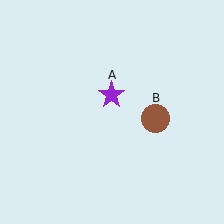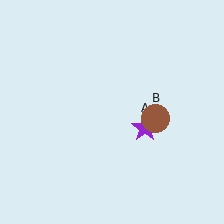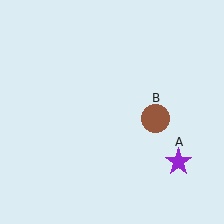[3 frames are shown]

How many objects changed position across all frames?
1 object changed position: purple star (object A).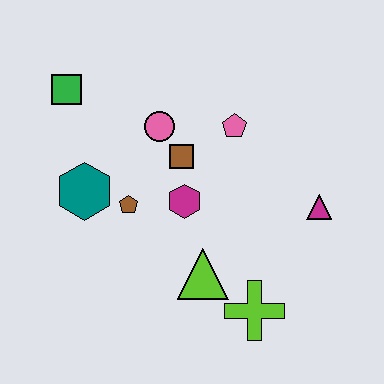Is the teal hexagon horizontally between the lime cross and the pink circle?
No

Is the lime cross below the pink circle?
Yes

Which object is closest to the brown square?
The pink circle is closest to the brown square.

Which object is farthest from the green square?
The lime cross is farthest from the green square.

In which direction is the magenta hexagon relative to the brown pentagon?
The magenta hexagon is to the right of the brown pentagon.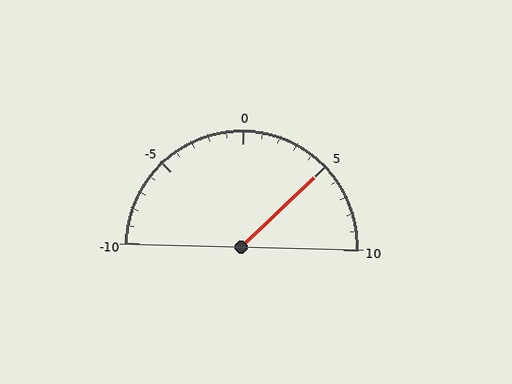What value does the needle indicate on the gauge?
The needle indicates approximately 5.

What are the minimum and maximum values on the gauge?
The gauge ranges from -10 to 10.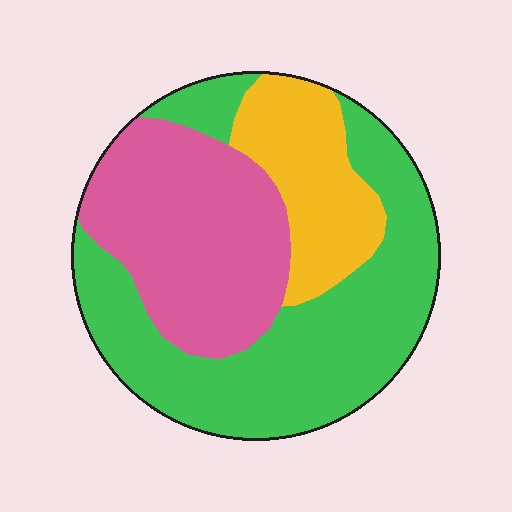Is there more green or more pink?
Green.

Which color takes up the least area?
Yellow, at roughly 20%.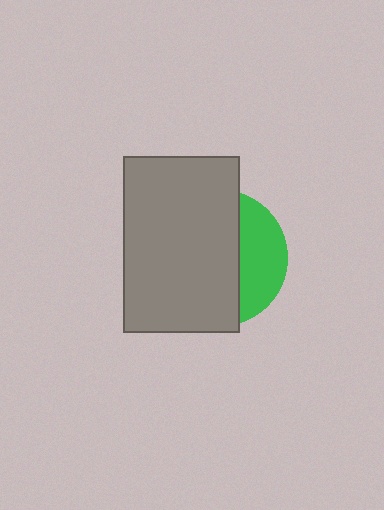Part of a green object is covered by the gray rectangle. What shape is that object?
It is a circle.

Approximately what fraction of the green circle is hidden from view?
Roughly 68% of the green circle is hidden behind the gray rectangle.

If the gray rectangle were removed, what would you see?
You would see the complete green circle.